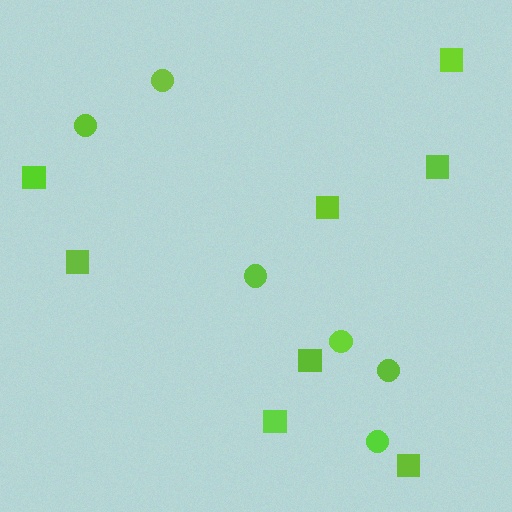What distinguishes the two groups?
There are 2 groups: one group of squares (8) and one group of circles (6).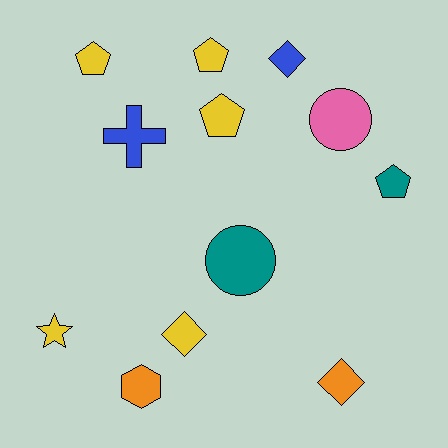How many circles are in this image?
There are 2 circles.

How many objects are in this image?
There are 12 objects.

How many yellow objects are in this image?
There are 5 yellow objects.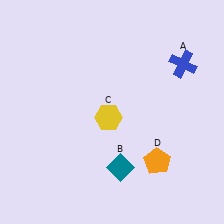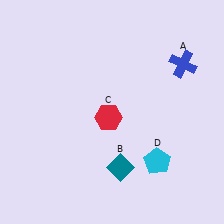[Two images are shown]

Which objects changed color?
C changed from yellow to red. D changed from orange to cyan.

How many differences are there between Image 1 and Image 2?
There are 2 differences between the two images.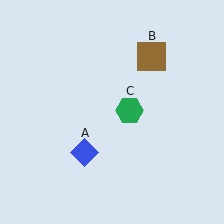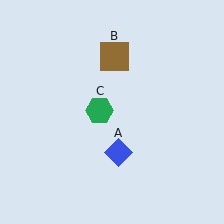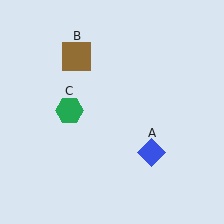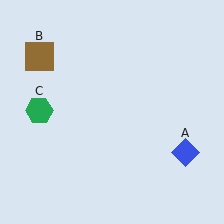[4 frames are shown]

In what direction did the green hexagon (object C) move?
The green hexagon (object C) moved left.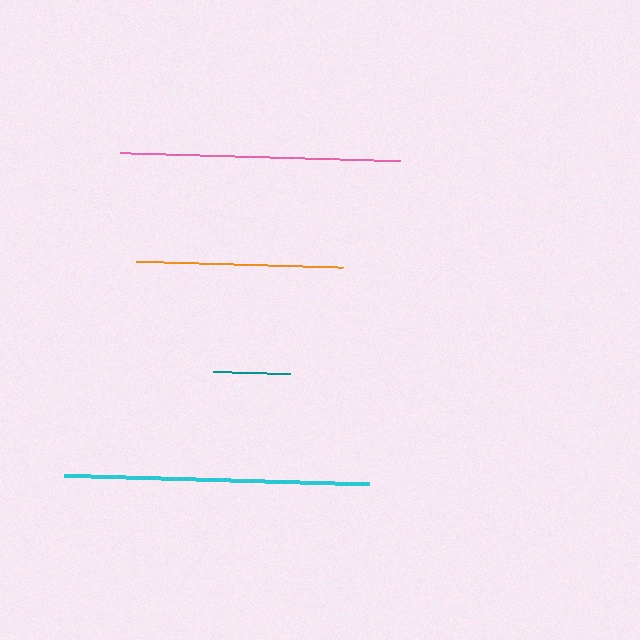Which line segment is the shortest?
The teal line is the shortest at approximately 77 pixels.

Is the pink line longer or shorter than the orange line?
The pink line is longer than the orange line.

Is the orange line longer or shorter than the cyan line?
The cyan line is longer than the orange line.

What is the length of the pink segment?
The pink segment is approximately 280 pixels long.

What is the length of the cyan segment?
The cyan segment is approximately 305 pixels long.